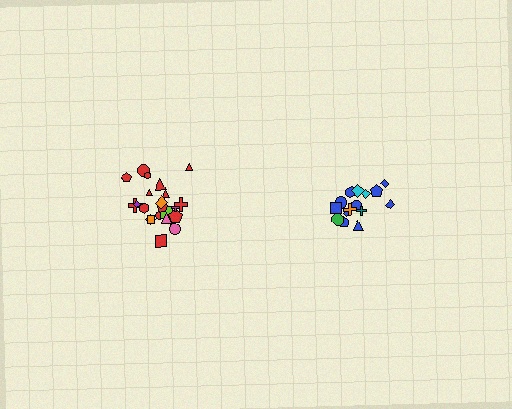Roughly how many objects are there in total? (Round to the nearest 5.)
Roughly 35 objects in total.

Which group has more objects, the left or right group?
The left group.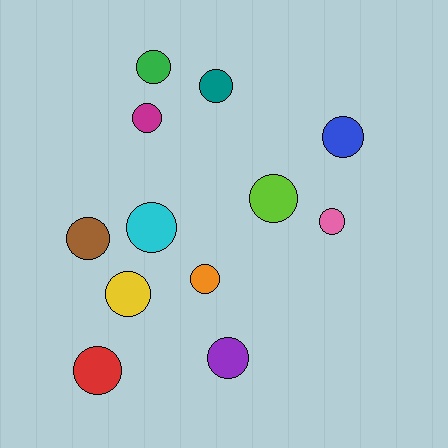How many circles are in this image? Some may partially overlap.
There are 12 circles.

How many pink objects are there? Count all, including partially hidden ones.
There is 1 pink object.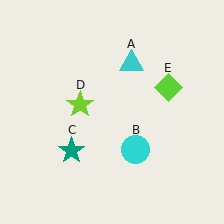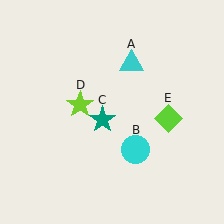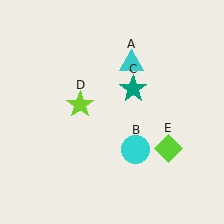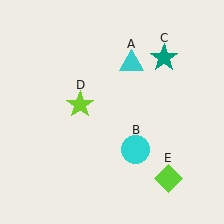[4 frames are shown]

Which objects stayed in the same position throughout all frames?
Cyan triangle (object A) and cyan circle (object B) and lime star (object D) remained stationary.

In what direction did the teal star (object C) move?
The teal star (object C) moved up and to the right.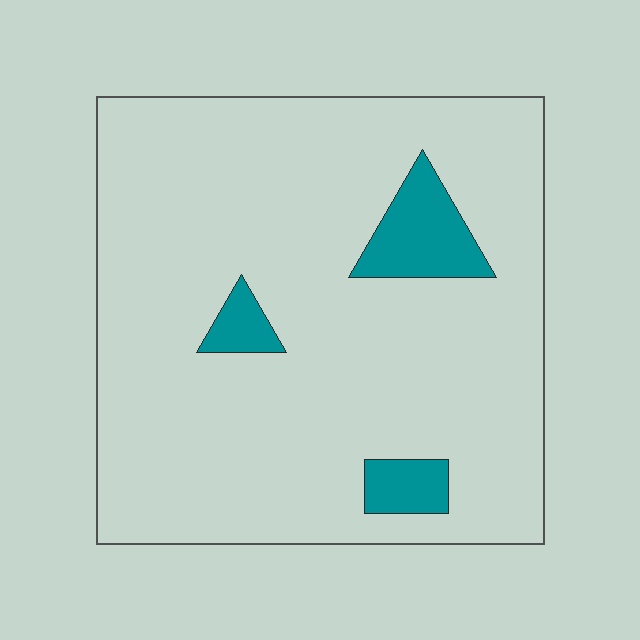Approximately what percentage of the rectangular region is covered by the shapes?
Approximately 10%.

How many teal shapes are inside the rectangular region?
3.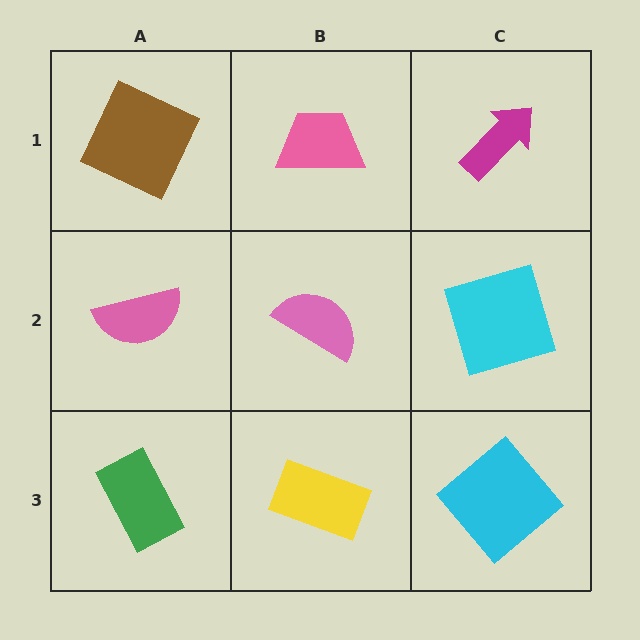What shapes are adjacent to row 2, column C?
A magenta arrow (row 1, column C), a cyan diamond (row 3, column C), a pink semicircle (row 2, column B).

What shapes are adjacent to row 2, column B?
A pink trapezoid (row 1, column B), a yellow rectangle (row 3, column B), a pink semicircle (row 2, column A), a cyan square (row 2, column C).